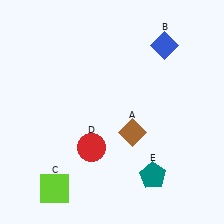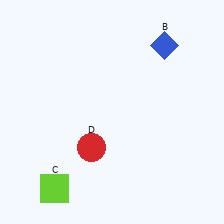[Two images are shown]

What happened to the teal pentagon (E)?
The teal pentagon (E) was removed in Image 2. It was in the bottom-right area of Image 1.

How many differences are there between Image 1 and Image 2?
There are 2 differences between the two images.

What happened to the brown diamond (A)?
The brown diamond (A) was removed in Image 2. It was in the bottom-right area of Image 1.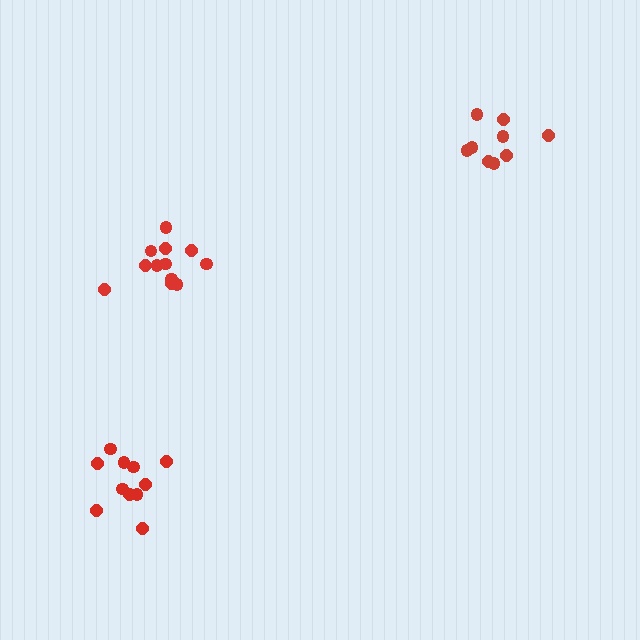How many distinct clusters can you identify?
There are 3 distinct clusters.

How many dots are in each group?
Group 1: 9 dots, Group 2: 12 dots, Group 3: 11 dots (32 total).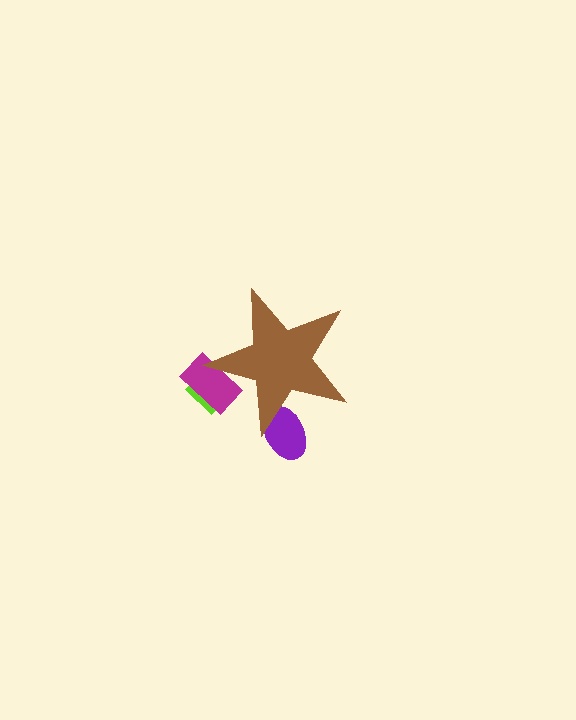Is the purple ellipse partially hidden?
Yes, the purple ellipse is partially hidden behind the brown star.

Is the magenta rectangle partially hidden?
Yes, the magenta rectangle is partially hidden behind the brown star.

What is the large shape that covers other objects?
A brown star.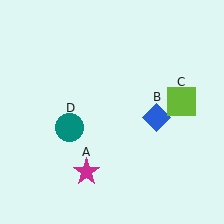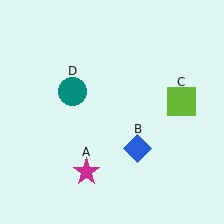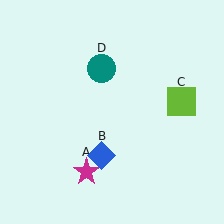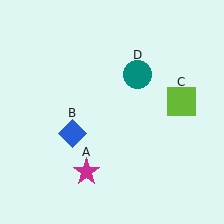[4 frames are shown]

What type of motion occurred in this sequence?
The blue diamond (object B), teal circle (object D) rotated clockwise around the center of the scene.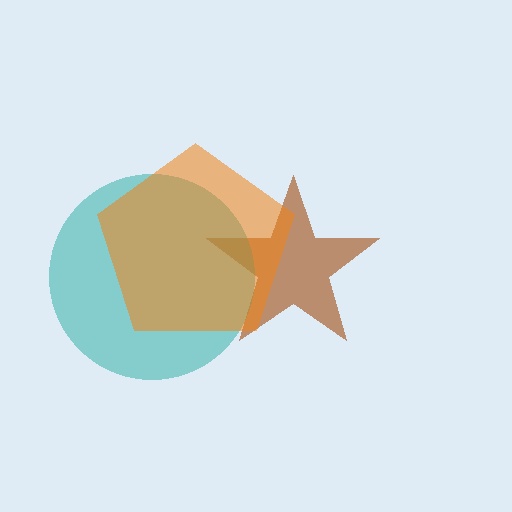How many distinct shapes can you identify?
There are 3 distinct shapes: a brown star, a teal circle, an orange pentagon.